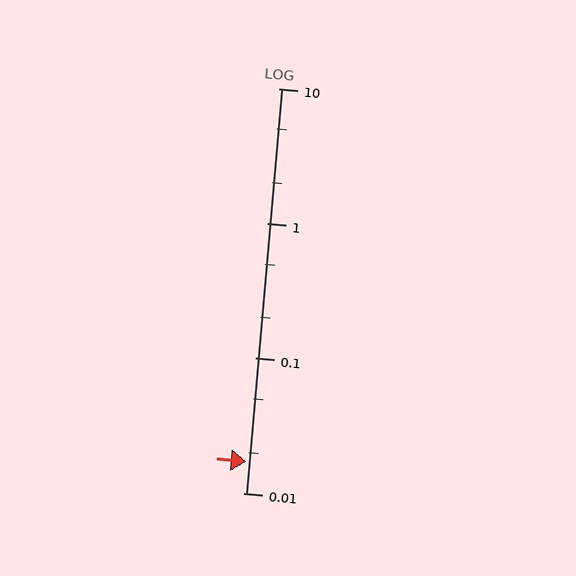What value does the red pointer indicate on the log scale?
The pointer indicates approximately 0.017.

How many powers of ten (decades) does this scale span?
The scale spans 3 decades, from 0.01 to 10.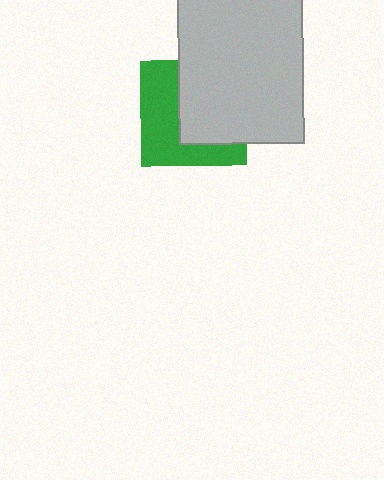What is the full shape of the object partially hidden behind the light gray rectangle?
The partially hidden object is a green square.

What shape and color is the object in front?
The object in front is a light gray rectangle.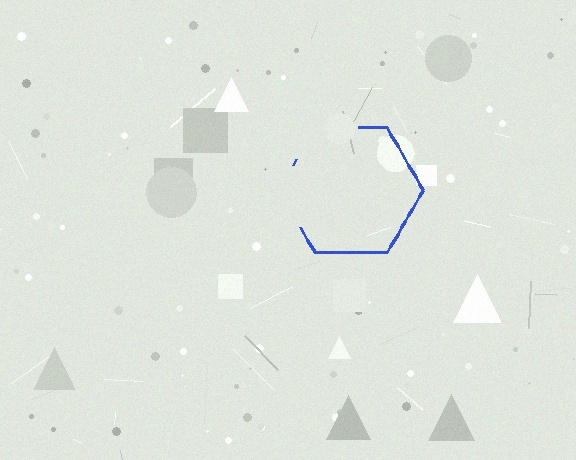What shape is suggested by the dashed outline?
The dashed outline suggests a hexagon.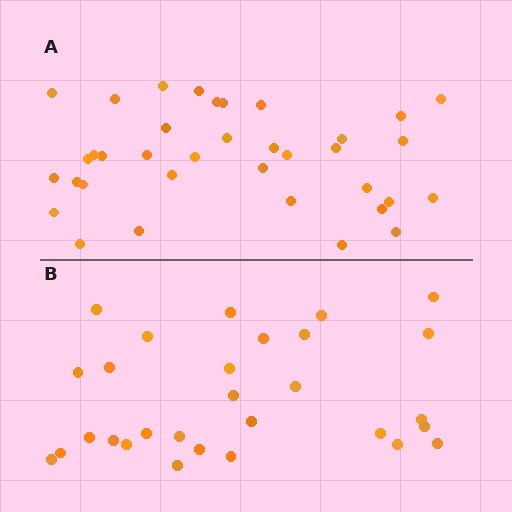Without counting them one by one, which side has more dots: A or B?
Region A (the top region) has more dots.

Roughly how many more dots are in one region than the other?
Region A has roughly 8 or so more dots than region B.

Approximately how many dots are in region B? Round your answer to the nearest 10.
About 30 dots. (The exact count is 29, which rounds to 30.)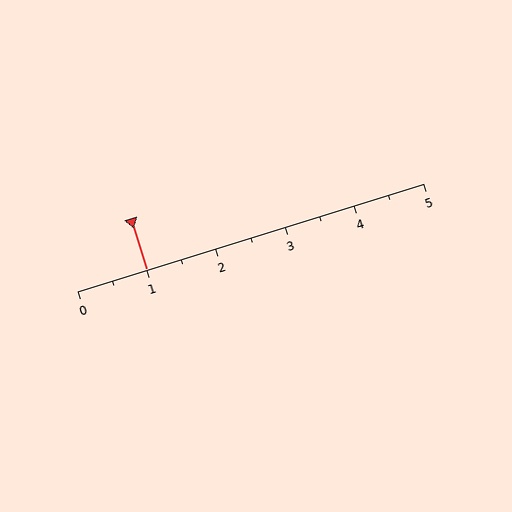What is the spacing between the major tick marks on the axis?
The major ticks are spaced 1 apart.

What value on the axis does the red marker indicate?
The marker indicates approximately 1.